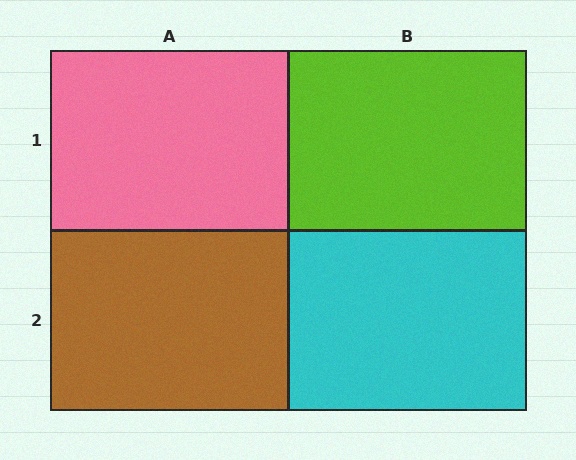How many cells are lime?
1 cell is lime.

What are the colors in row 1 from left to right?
Pink, lime.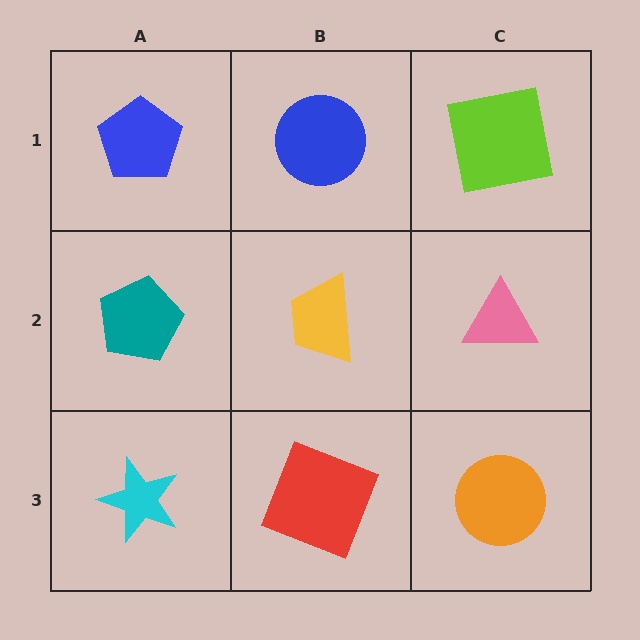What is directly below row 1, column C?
A pink triangle.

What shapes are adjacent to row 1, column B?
A yellow trapezoid (row 2, column B), a blue pentagon (row 1, column A), a lime square (row 1, column C).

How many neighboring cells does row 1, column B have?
3.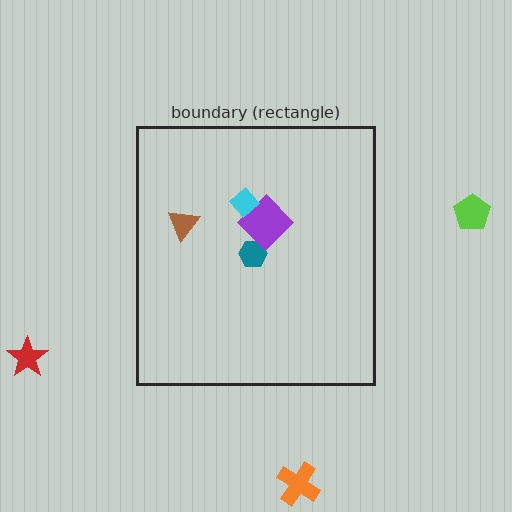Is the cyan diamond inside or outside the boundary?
Inside.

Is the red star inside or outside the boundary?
Outside.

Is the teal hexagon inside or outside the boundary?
Inside.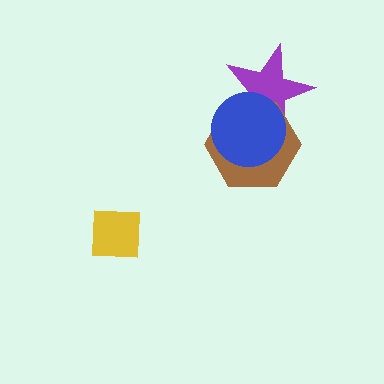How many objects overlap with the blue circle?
2 objects overlap with the blue circle.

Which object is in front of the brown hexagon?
The blue circle is in front of the brown hexagon.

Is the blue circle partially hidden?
No, no other shape covers it.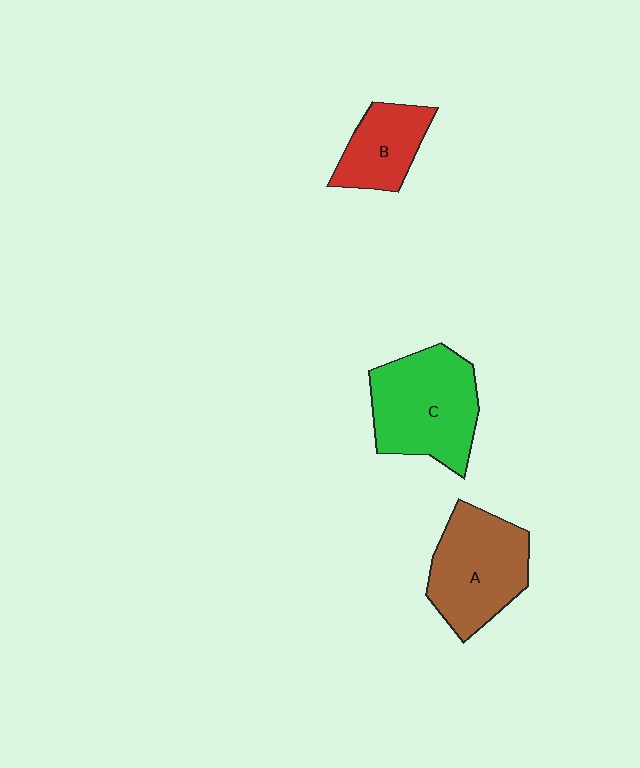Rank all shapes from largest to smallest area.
From largest to smallest: C (green), A (brown), B (red).